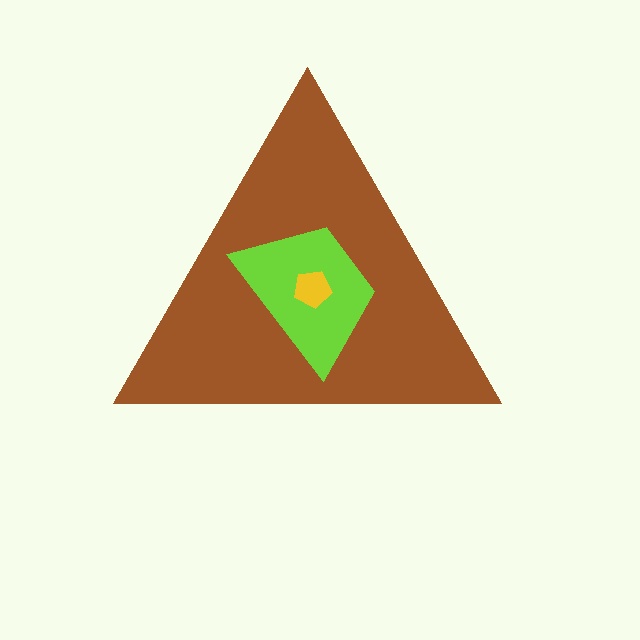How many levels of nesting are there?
3.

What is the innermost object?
The yellow pentagon.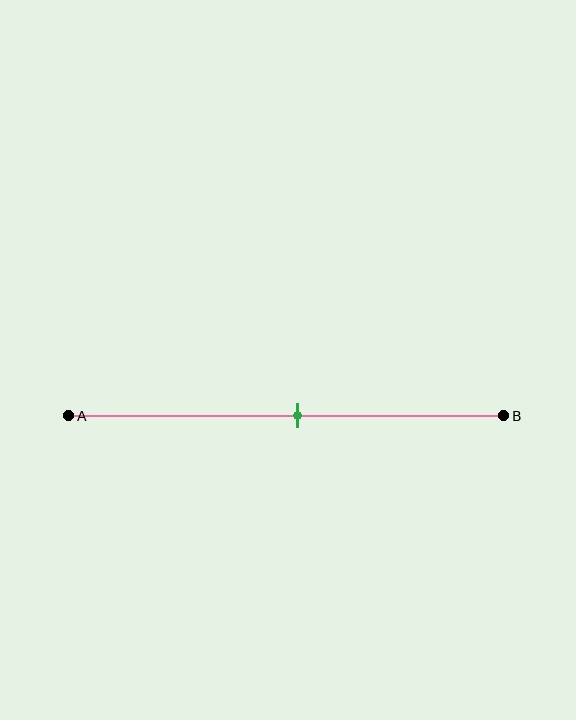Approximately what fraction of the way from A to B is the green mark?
The green mark is approximately 55% of the way from A to B.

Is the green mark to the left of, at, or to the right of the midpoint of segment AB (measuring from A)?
The green mark is approximately at the midpoint of segment AB.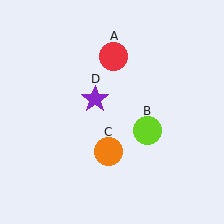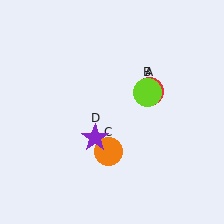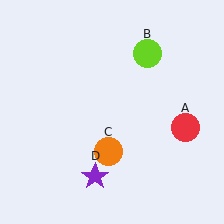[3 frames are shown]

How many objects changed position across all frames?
3 objects changed position: red circle (object A), lime circle (object B), purple star (object D).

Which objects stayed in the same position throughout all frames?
Orange circle (object C) remained stationary.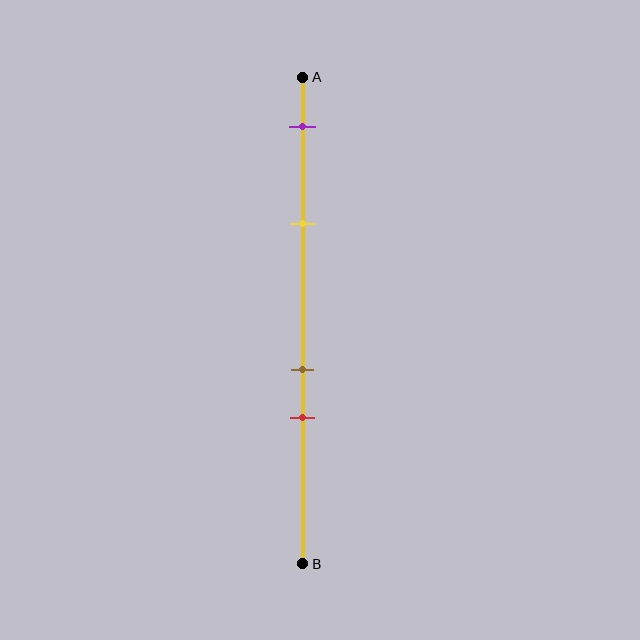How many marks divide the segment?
There are 4 marks dividing the segment.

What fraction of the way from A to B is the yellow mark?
The yellow mark is approximately 30% (0.3) of the way from A to B.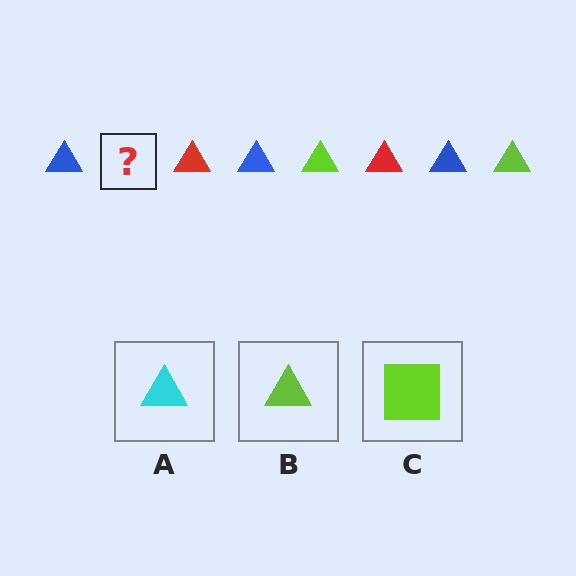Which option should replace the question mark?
Option B.